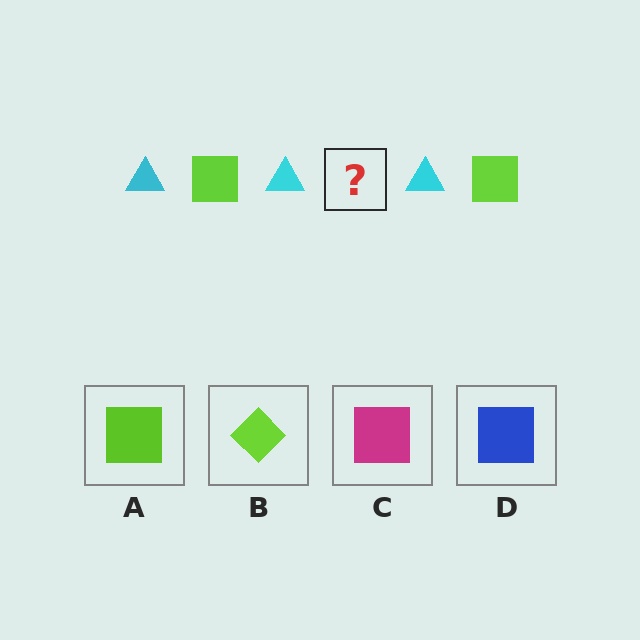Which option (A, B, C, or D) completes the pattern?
A.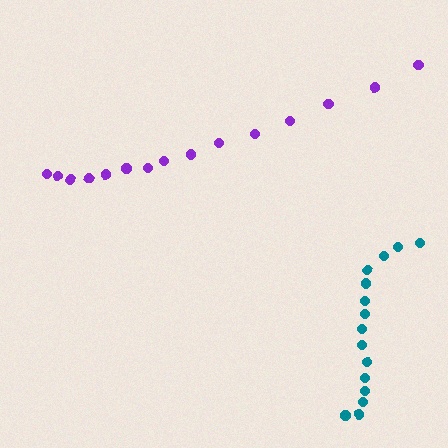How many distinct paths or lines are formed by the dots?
There are 2 distinct paths.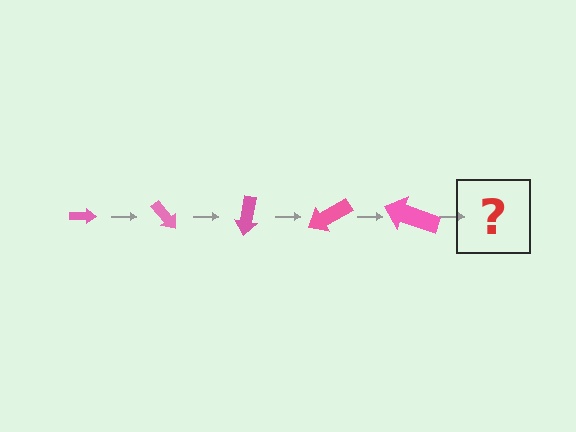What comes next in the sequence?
The next element should be an arrow, larger than the previous one and rotated 250 degrees from the start.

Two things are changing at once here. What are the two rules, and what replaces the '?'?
The two rules are that the arrow grows larger each step and it rotates 50 degrees each step. The '?' should be an arrow, larger than the previous one and rotated 250 degrees from the start.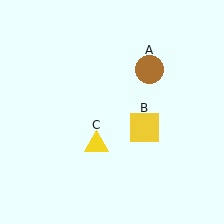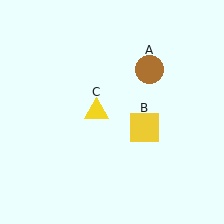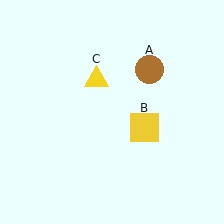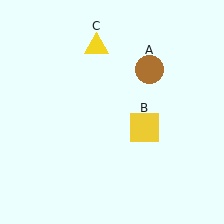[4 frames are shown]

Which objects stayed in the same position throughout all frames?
Brown circle (object A) and yellow square (object B) remained stationary.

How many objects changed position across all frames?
1 object changed position: yellow triangle (object C).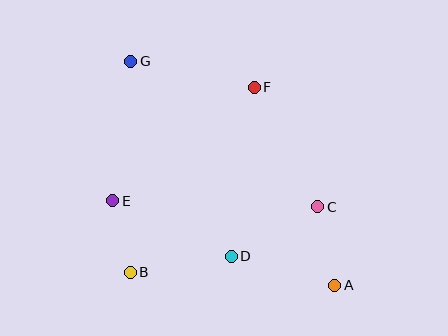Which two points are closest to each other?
Points B and E are closest to each other.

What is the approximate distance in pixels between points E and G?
The distance between E and G is approximately 141 pixels.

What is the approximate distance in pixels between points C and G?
The distance between C and G is approximately 237 pixels.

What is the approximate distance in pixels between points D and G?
The distance between D and G is approximately 220 pixels.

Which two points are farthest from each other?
Points A and G are farthest from each other.